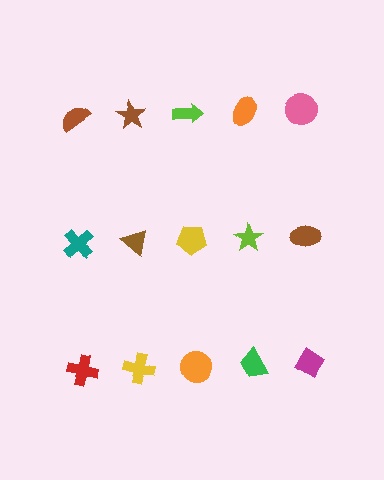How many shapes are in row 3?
5 shapes.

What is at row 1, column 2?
A brown star.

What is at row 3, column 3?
An orange circle.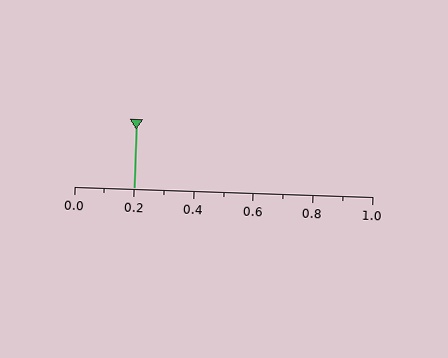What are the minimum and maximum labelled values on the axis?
The axis runs from 0.0 to 1.0.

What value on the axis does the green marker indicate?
The marker indicates approximately 0.2.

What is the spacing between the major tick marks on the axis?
The major ticks are spaced 0.2 apart.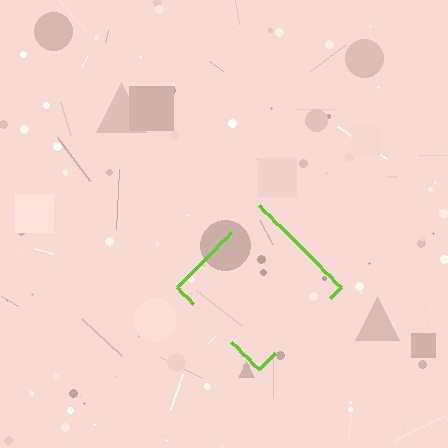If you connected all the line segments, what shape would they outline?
They would outline a diamond.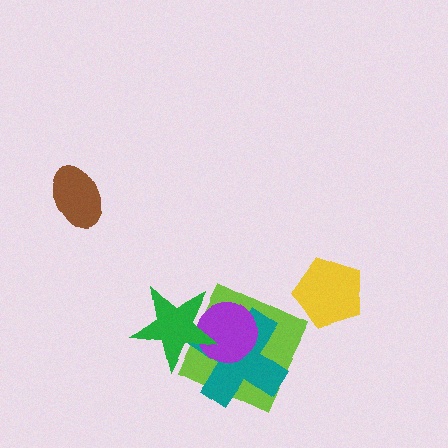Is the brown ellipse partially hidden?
No, no other shape covers it.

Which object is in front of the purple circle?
The green star is in front of the purple circle.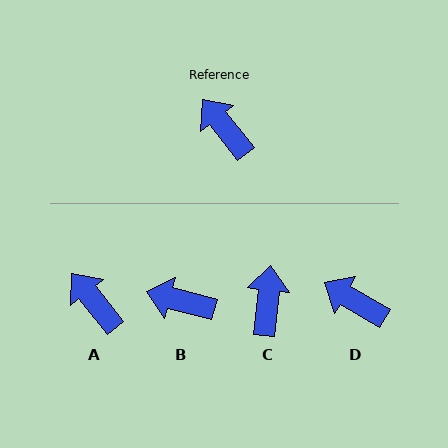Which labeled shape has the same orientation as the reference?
A.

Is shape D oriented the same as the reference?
No, it is off by about 21 degrees.